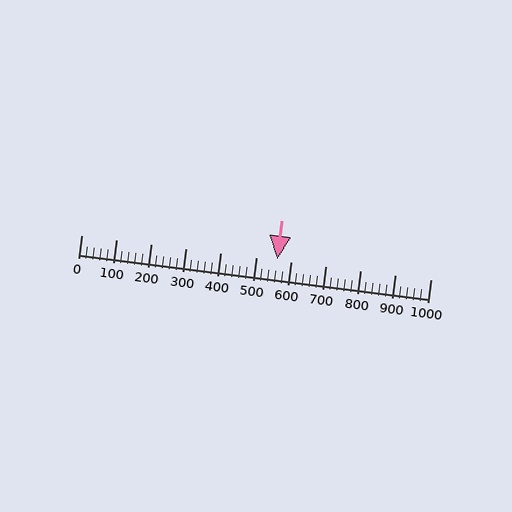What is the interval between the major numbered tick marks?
The major tick marks are spaced 100 units apart.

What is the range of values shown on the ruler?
The ruler shows values from 0 to 1000.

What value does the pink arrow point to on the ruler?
The pink arrow points to approximately 560.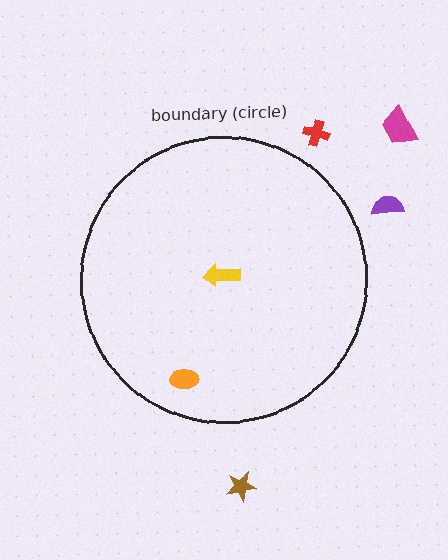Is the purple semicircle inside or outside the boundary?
Outside.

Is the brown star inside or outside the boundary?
Outside.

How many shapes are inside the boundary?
2 inside, 4 outside.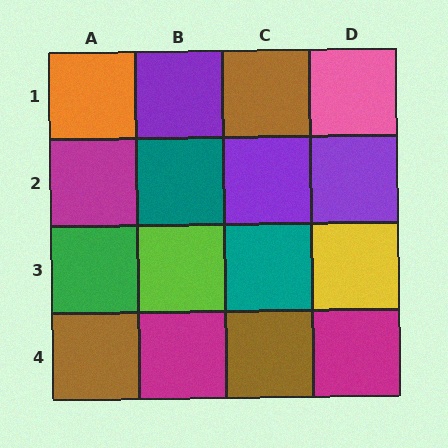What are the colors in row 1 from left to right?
Orange, purple, brown, pink.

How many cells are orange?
1 cell is orange.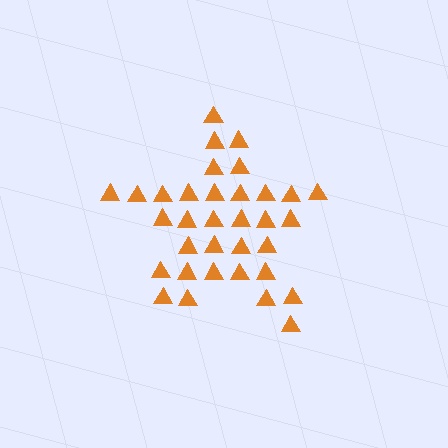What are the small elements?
The small elements are triangles.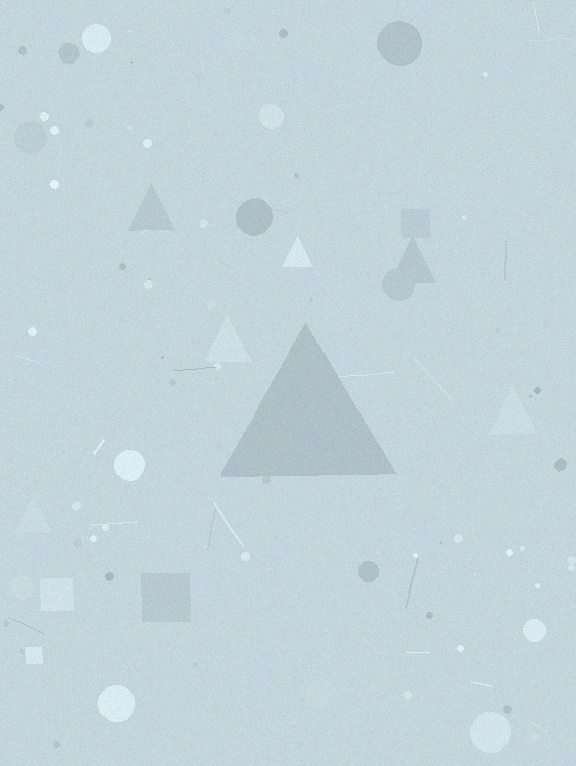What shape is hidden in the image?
A triangle is hidden in the image.